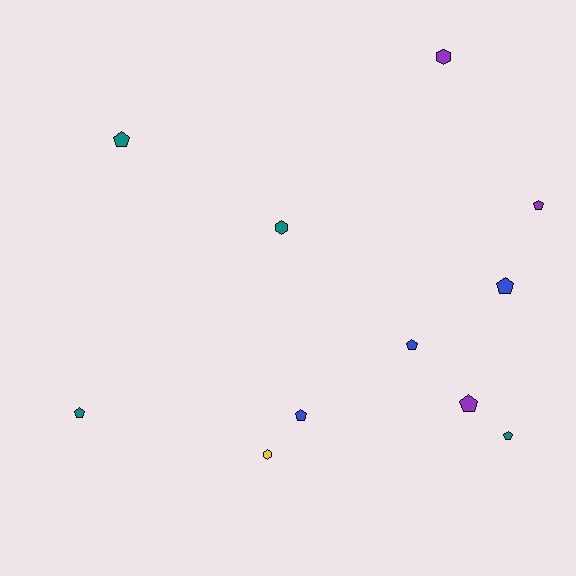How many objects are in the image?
There are 11 objects.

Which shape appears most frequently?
Pentagon, with 8 objects.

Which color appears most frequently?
Teal, with 4 objects.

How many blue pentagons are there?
There are 3 blue pentagons.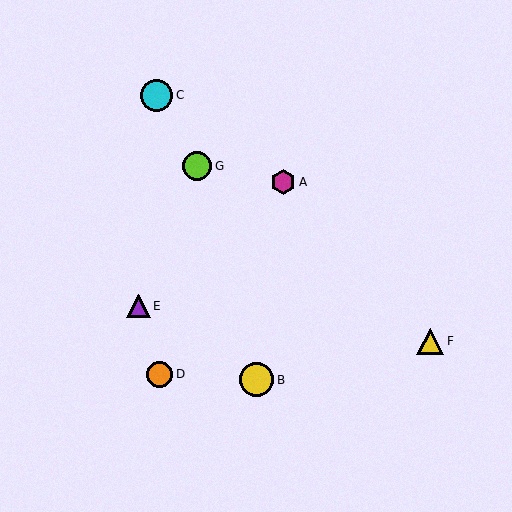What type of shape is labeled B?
Shape B is a yellow circle.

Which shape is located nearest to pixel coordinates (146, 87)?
The cyan circle (labeled C) at (157, 95) is nearest to that location.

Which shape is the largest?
The yellow circle (labeled B) is the largest.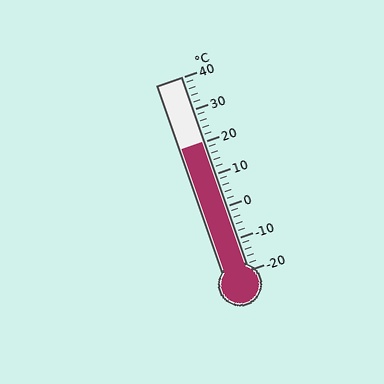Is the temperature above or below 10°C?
The temperature is above 10°C.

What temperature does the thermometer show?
The thermometer shows approximately 20°C.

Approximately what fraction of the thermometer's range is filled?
The thermometer is filled to approximately 65% of its range.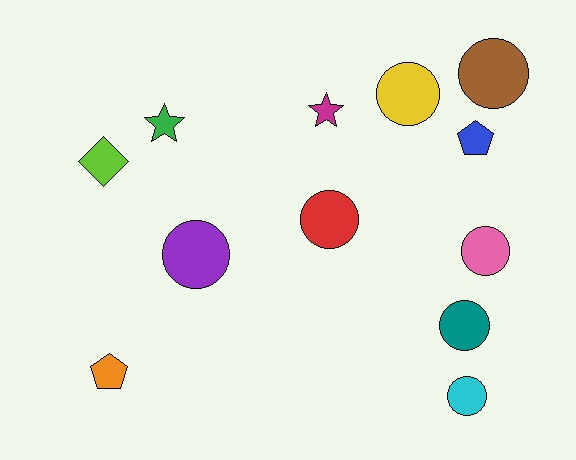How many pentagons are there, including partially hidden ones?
There are 2 pentagons.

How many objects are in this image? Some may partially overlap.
There are 12 objects.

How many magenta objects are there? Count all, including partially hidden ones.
There is 1 magenta object.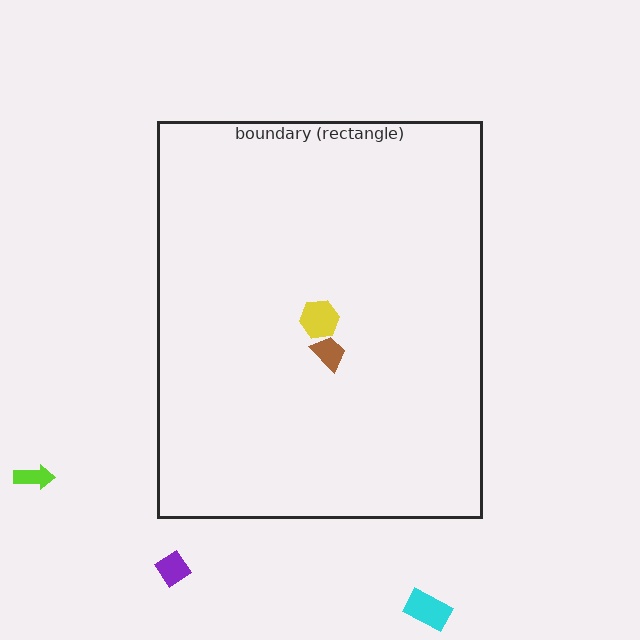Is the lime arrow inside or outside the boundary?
Outside.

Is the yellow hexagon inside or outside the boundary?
Inside.